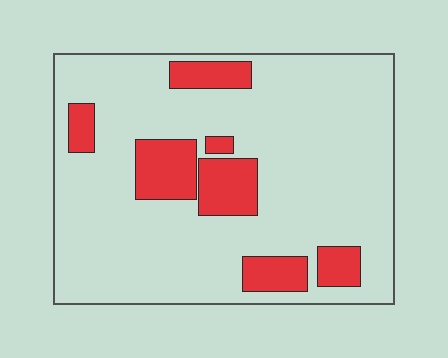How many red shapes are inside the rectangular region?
7.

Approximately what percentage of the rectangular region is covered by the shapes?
Approximately 20%.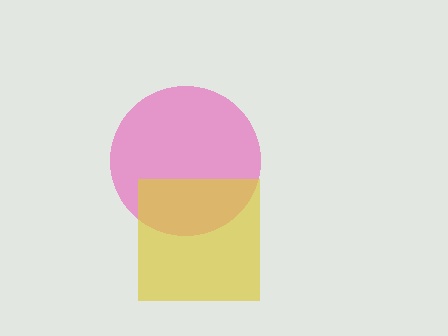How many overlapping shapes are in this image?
There are 2 overlapping shapes in the image.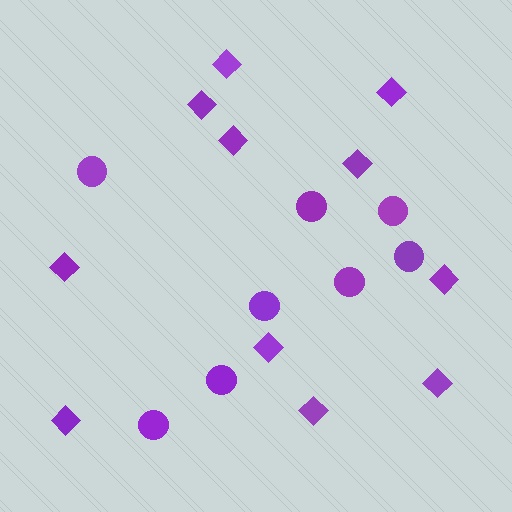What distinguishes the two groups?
There are 2 groups: one group of circles (8) and one group of diamonds (11).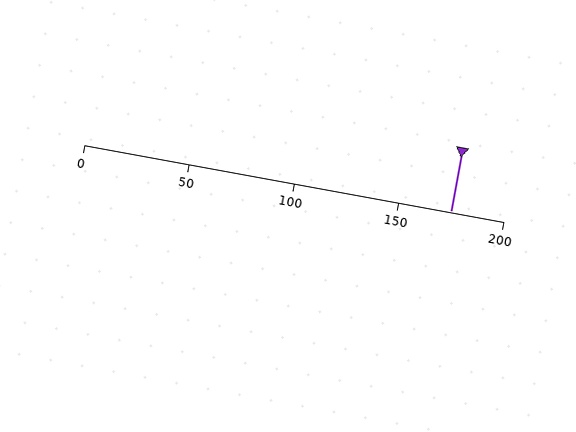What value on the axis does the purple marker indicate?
The marker indicates approximately 175.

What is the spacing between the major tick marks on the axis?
The major ticks are spaced 50 apart.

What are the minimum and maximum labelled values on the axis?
The axis runs from 0 to 200.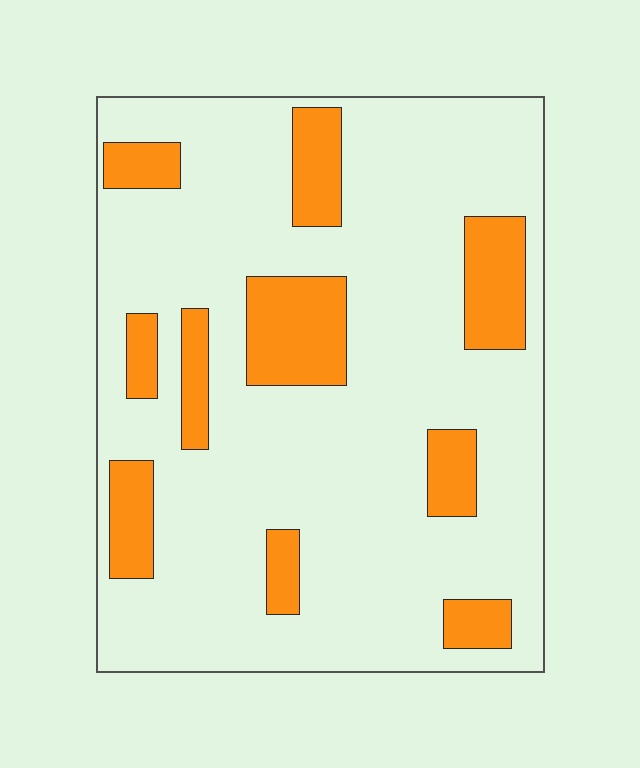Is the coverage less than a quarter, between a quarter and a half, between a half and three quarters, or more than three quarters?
Less than a quarter.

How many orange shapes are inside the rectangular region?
10.